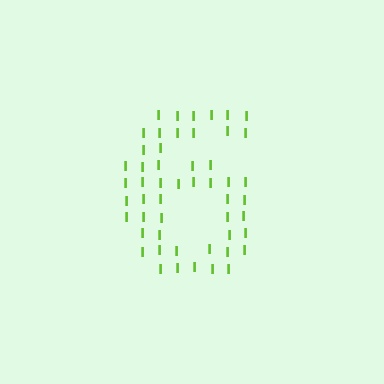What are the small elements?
The small elements are letter I's.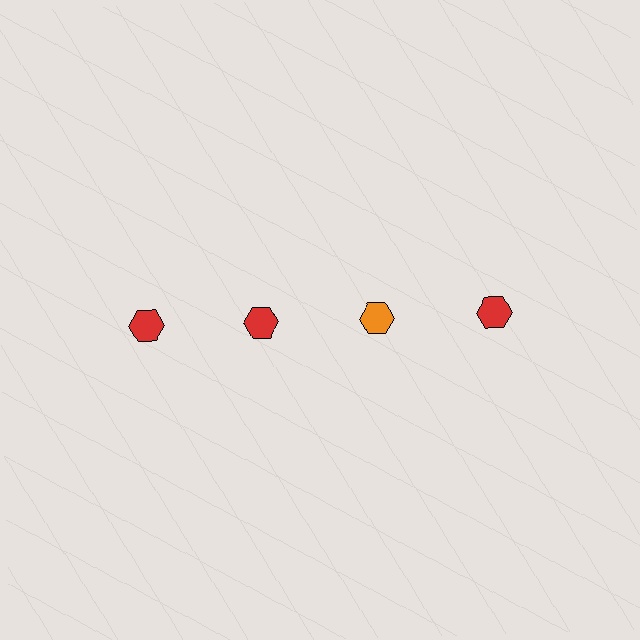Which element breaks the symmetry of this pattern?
The orange hexagon in the top row, center column breaks the symmetry. All other shapes are red hexagons.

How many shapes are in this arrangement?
There are 4 shapes arranged in a grid pattern.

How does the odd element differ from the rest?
It has a different color: orange instead of red.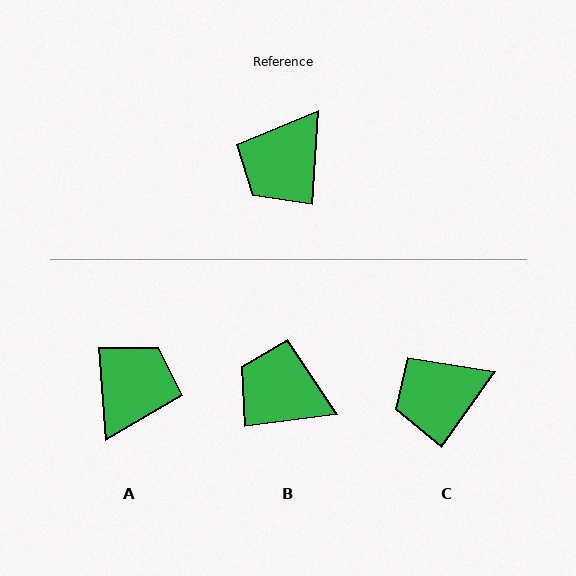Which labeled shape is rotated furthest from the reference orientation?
A, about 172 degrees away.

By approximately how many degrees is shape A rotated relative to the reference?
Approximately 172 degrees clockwise.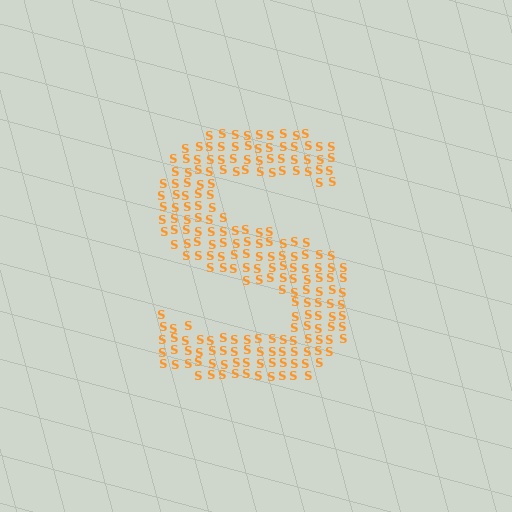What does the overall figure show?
The overall figure shows the letter S.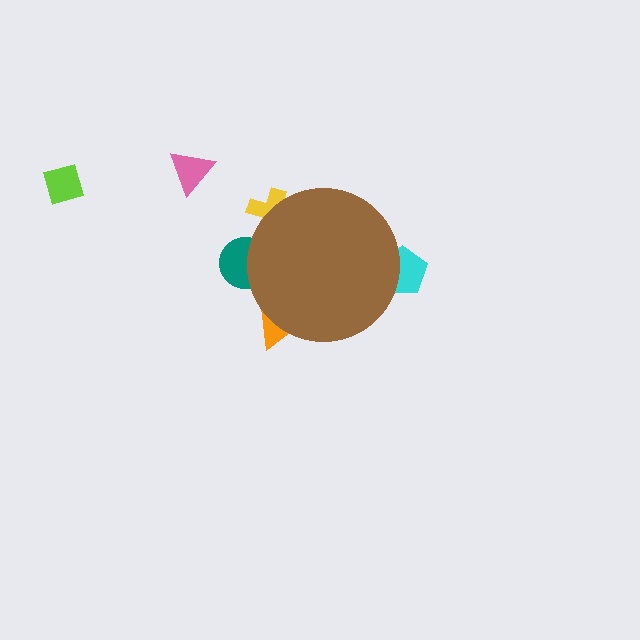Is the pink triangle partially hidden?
No, the pink triangle is fully visible.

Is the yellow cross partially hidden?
Yes, the yellow cross is partially hidden behind the brown circle.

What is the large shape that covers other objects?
A brown circle.